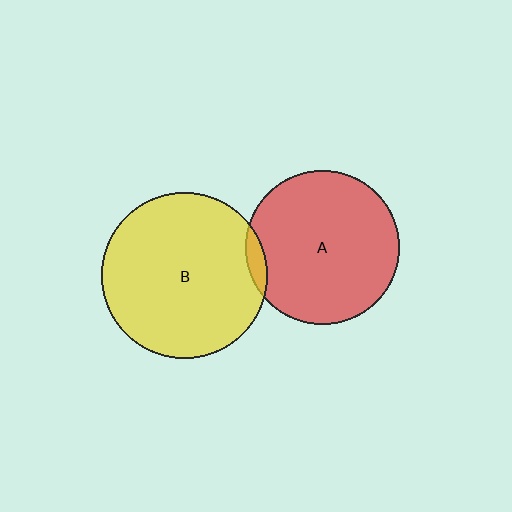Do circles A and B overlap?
Yes.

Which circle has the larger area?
Circle B (yellow).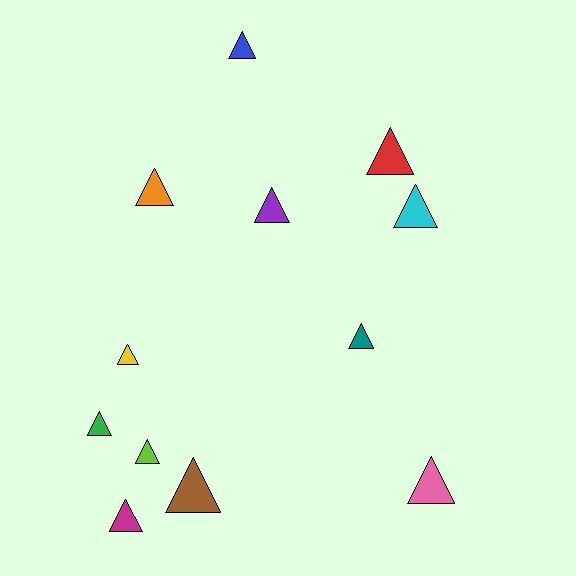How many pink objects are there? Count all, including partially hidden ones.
There is 1 pink object.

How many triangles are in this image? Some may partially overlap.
There are 12 triangles.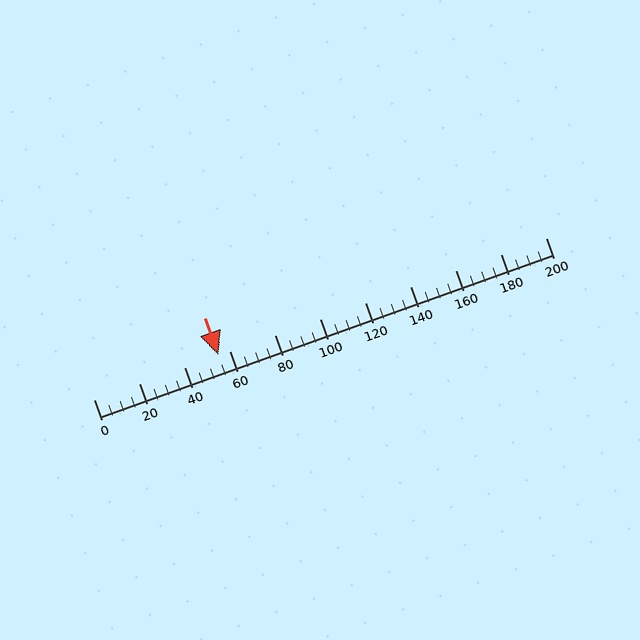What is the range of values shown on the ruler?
The ruler shows values from 0 to 200.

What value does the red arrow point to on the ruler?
The red arrow points to approximately 55.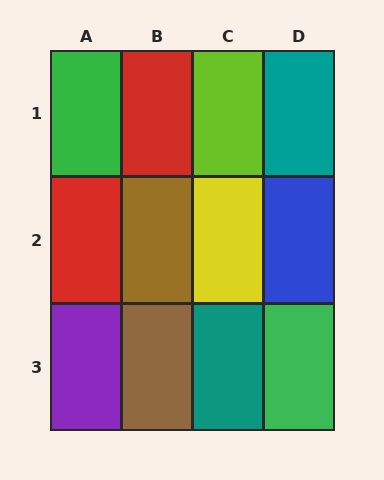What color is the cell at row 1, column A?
Green.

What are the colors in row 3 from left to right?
Purple, brown, teal, green.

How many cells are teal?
2 cells are teal.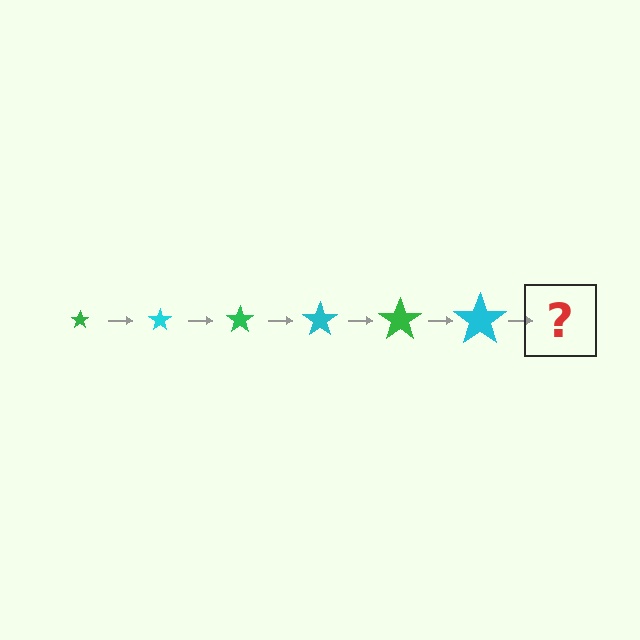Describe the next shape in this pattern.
It should be a green star, larger than the previous one.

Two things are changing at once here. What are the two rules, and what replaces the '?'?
The two rules are that the star grows larger each step and the color cycles through green and cyan. The '?' should be a green star, larger than the previous one.